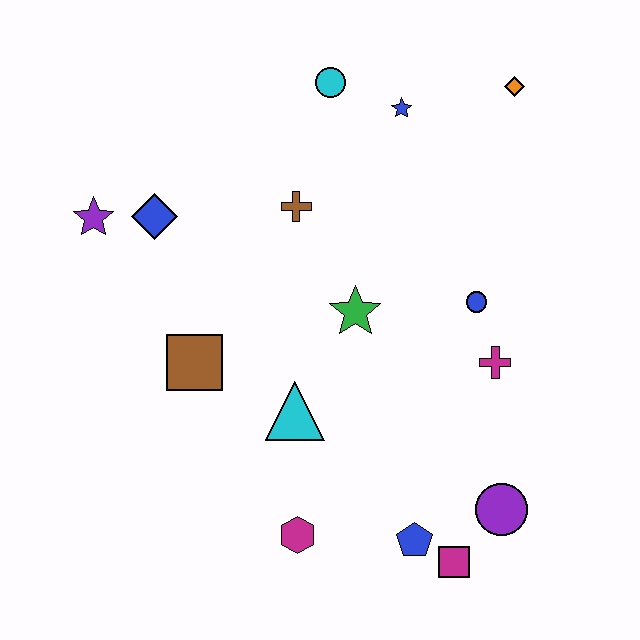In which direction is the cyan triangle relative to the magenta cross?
The cyan triangle is to the left of the magenta cross.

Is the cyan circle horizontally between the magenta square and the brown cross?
Yes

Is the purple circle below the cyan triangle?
Yes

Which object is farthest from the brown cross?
The magenta square is farthest from the brown cross.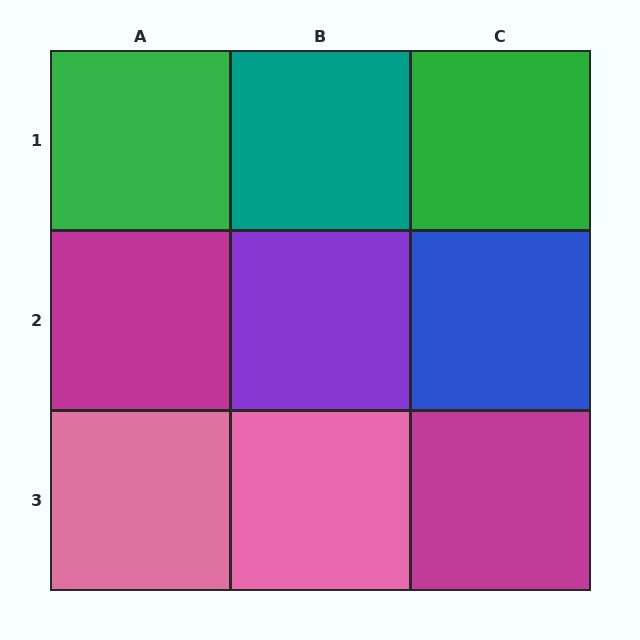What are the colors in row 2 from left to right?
Magenta, purple, blue.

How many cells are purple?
1 cell is purple.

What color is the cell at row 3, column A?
Pink.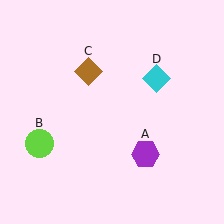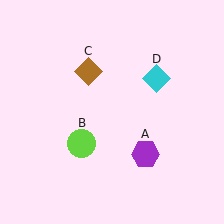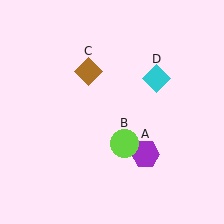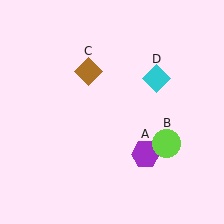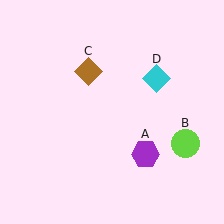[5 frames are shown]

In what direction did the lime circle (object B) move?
The lime circle (object B) moved right.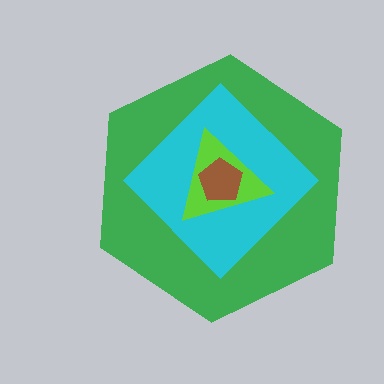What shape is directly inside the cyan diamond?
The lime triangle.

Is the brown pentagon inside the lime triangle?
Yes.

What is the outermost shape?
The green hexagon.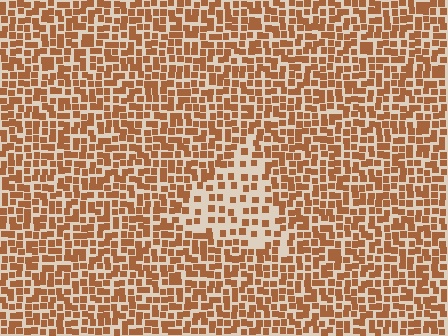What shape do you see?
I see a triangle.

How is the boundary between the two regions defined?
The boundary is defined by a change in element density (approximately 2.0x ratio). All elements are the same color, size, and shape.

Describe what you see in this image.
The image contains small brown elements arranged at two different densities. A triangle-shaped region is visible where the elements are less densely packed than the surrounding area.